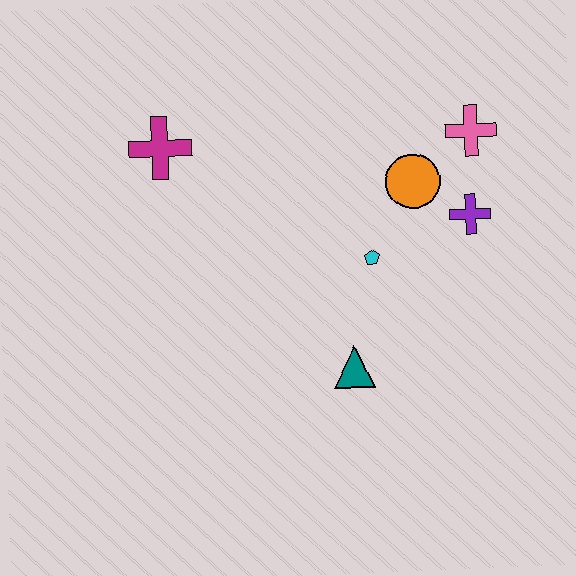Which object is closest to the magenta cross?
The cyan pentagon is closest to the magenta cross.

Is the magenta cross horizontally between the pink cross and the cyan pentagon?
No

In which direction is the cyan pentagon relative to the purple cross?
The cyan pentagon is to the left of the purple cross.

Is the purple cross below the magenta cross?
Yes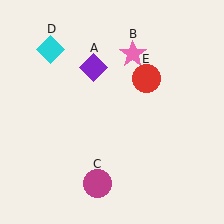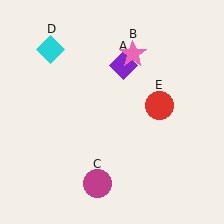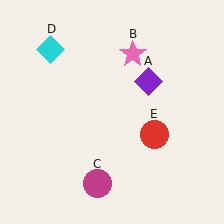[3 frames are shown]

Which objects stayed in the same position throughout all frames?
Pink star (object B) and magenta circle (object C) and cyan diamond (object D) remained stationary.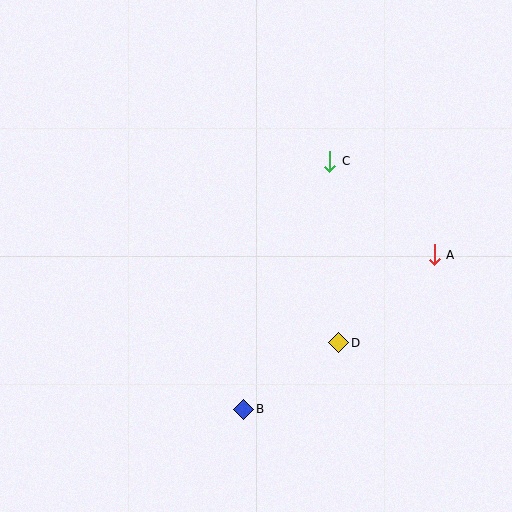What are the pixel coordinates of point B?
Point B is at (244, 409).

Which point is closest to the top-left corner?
Point C is closest to the top-left corner.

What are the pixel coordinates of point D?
Point D is at (339, 343).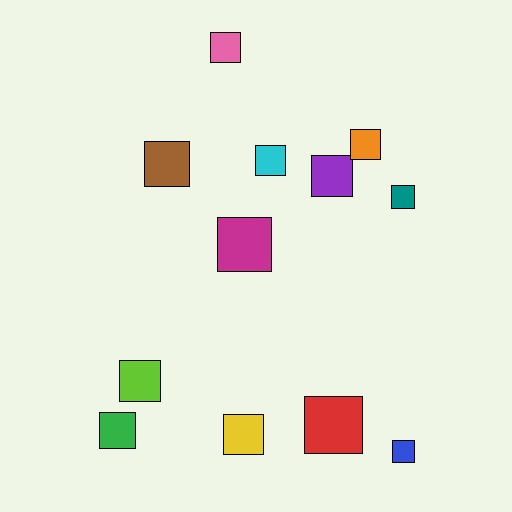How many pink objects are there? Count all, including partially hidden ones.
There is 1 pink object.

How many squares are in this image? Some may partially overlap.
There are 12 squares.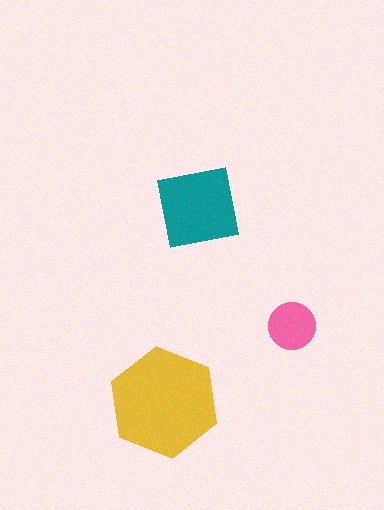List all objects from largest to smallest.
The yellow hexagon, the teal square, the pink circle.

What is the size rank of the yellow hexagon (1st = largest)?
1st.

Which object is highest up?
The teal square is topmost.